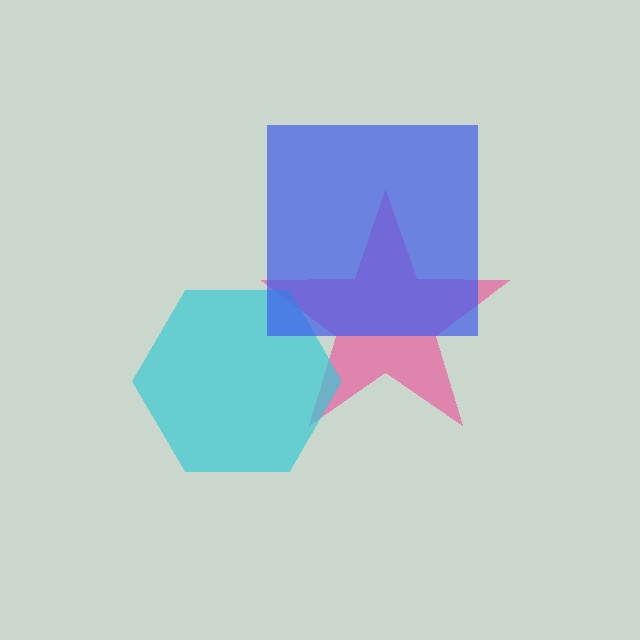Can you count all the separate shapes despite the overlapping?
Yes, there are 3 separate shapes.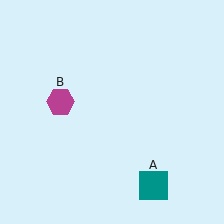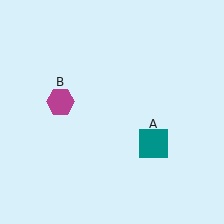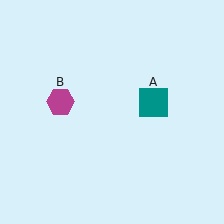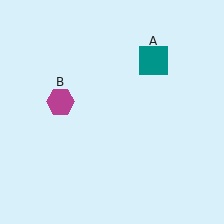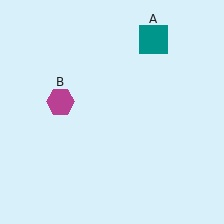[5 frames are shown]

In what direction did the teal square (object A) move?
The teal square (object A) moved up.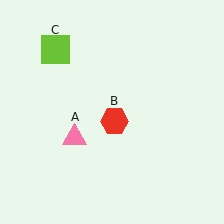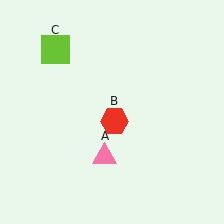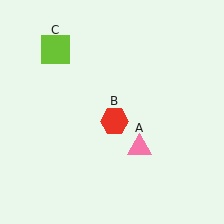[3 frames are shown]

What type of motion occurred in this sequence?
The pink triangle (object A) rotated counterclockwise around the center of the scene.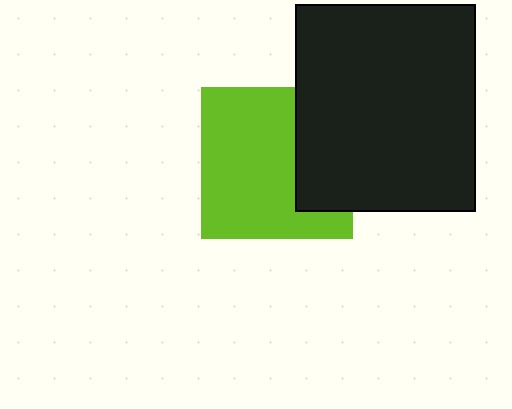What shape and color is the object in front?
The object in front is a black rectangle.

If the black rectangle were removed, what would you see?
You would see the complete lime square.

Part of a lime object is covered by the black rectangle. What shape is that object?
It is a square.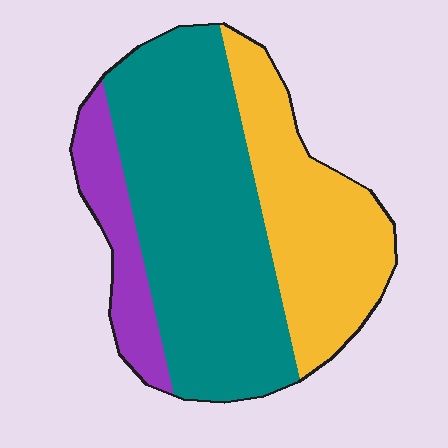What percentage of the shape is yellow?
Yellow covers 32% of the shape.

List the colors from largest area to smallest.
From largest to smallest: teal, yellow, purple.